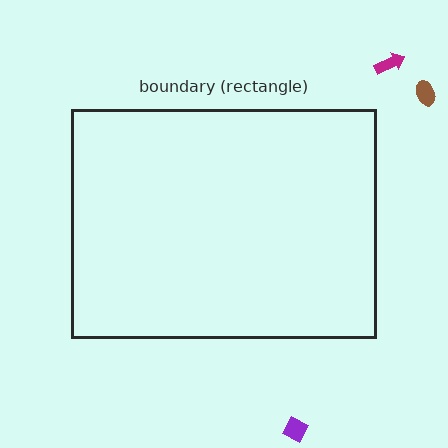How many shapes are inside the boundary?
0 inside, 3 outside.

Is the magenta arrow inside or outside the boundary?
Outside.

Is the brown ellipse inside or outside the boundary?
Outside.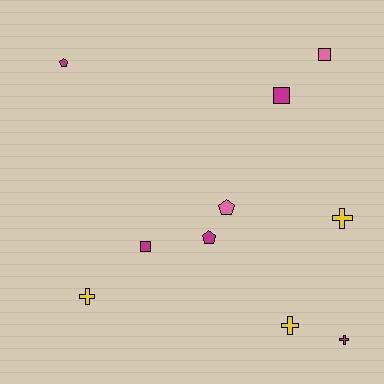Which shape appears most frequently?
Cross, with 4 objects.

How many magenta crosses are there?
There is 1 magenta cross.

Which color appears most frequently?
Magenta, with 5 objects.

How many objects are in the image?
There are 10 objects.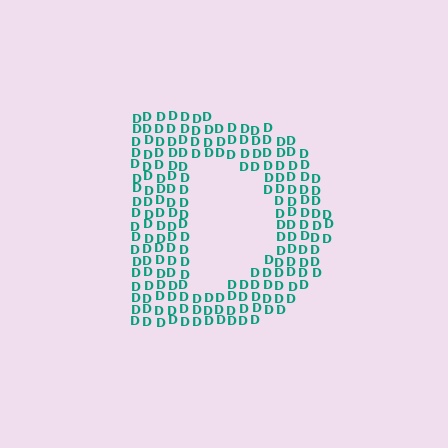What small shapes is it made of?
It is made of small letter D's.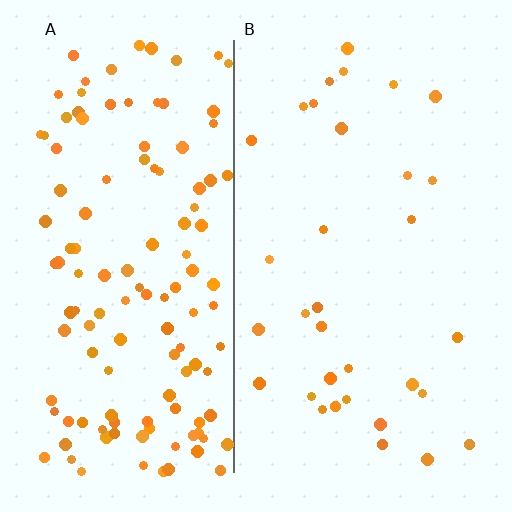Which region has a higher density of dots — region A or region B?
A (the left).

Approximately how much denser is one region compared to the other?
Approximately 3.9× — region A over region B.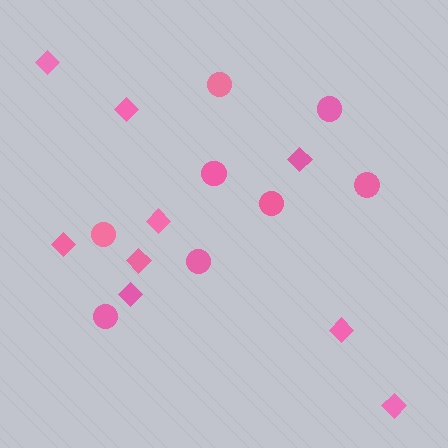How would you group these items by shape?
There are 2 groups: one group of circles (8) and one group of diamonds (9).